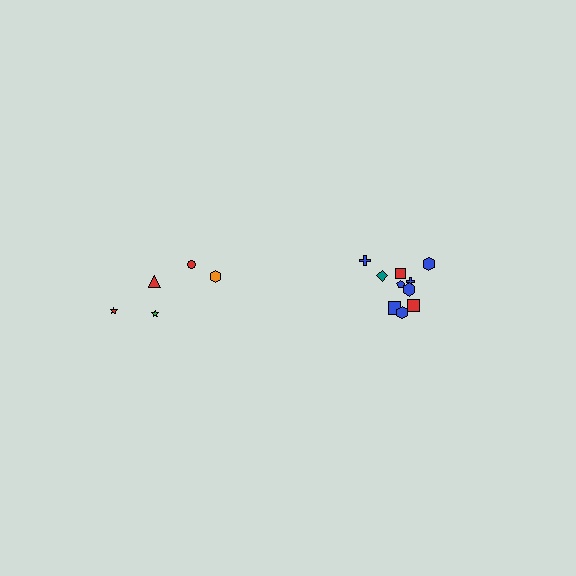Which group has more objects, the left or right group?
The right group.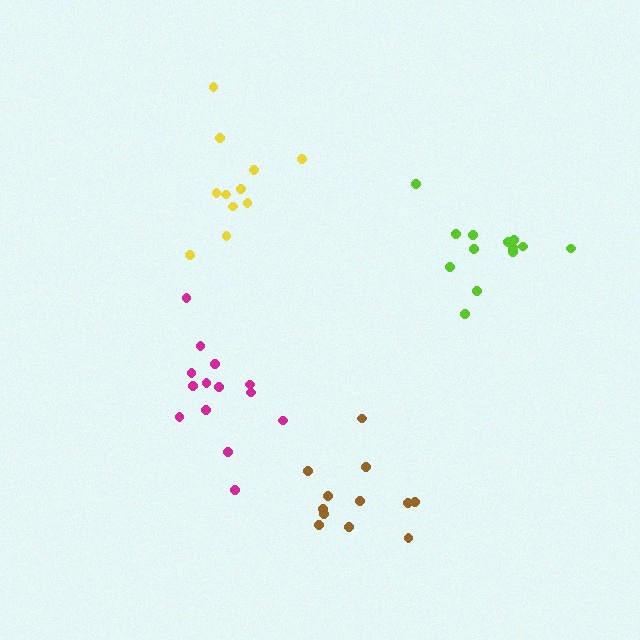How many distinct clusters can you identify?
There are 4 distinct clusters.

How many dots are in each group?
Group 1: 12 dots, Group 2: 11 dots, Group 3: 13 dots, Group 4: 14 dots (50 total).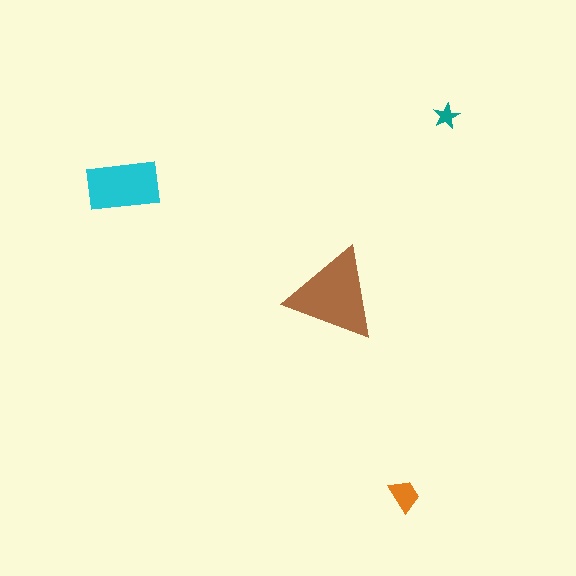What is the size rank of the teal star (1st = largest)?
4th.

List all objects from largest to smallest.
The brown triangle, the cyan rectangle, the orange trapezoid, the teal star.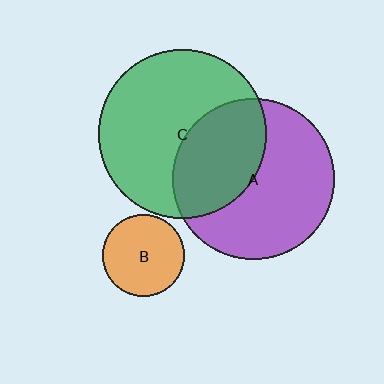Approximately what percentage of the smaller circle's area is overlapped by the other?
Approximately 40%.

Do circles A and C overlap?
Yes.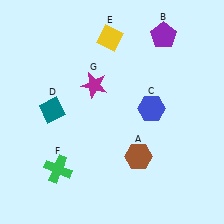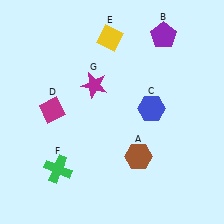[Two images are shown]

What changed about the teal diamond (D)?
In Image 1, D is teal. In Image 2, it changed to magenta.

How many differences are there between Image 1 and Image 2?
There is 1 difference between the two images.